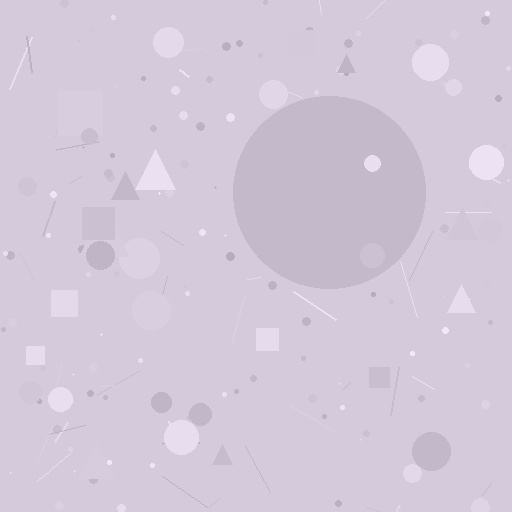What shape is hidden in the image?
A circle is hidden in the image.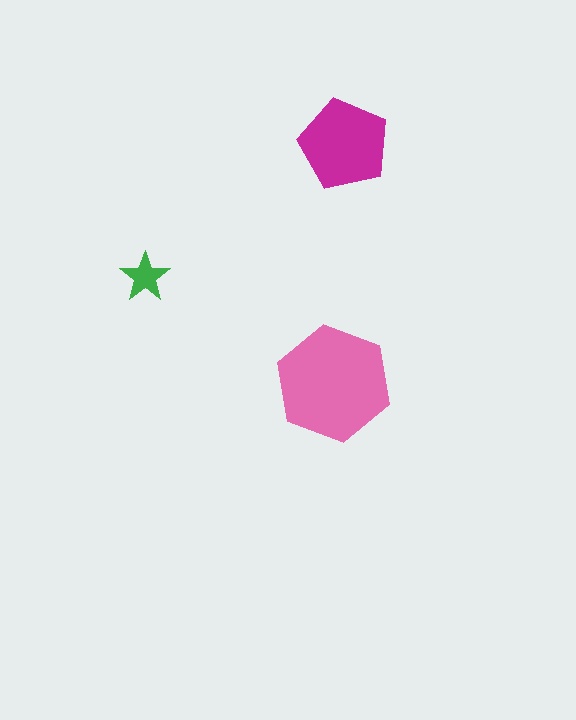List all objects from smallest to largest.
The green star, the magenta pentagon, the pink hexagon.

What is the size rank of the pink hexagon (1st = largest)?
1st.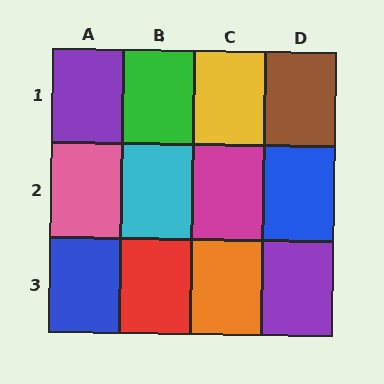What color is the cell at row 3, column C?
Orange.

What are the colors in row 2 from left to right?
Pink, cyan, magenta, blue.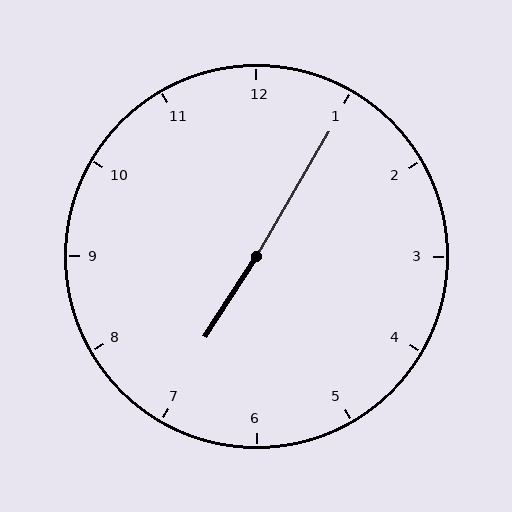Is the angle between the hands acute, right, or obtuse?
It is obtuse.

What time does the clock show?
7:05.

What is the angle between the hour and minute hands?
Approximately 178 degrees.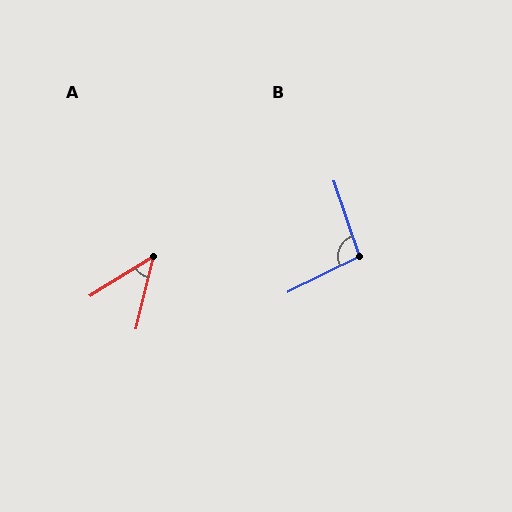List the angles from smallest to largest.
A (44°), B (98°).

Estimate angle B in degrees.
Approximately 98 degrees.